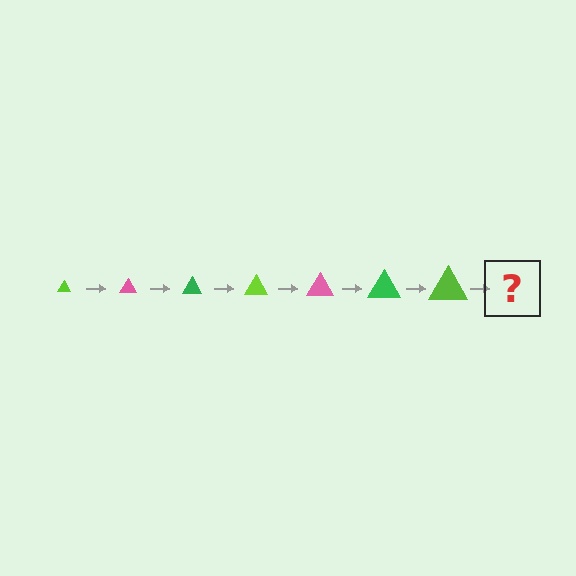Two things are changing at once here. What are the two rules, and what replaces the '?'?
The two rules are that the triangle grows larger each step and the color cycles through lime, pink, and green. The '?' should be a pink triangle, larger than the previous one.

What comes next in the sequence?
The next element should be a pink triangle, larger than the previous one.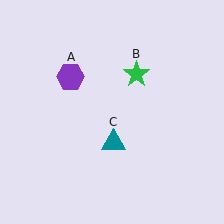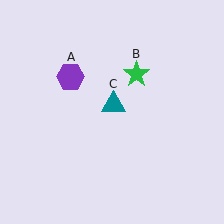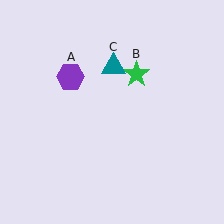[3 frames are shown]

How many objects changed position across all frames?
1 object changed position: teal triangle (object C).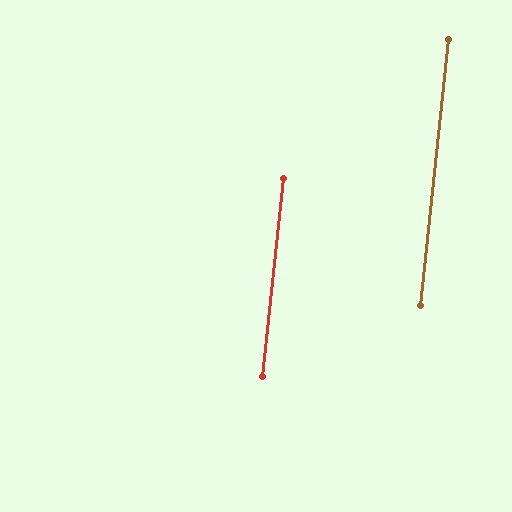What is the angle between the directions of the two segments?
Approximately 0 degrees.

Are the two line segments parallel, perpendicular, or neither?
Parallel — their directions differ by only 0.1°.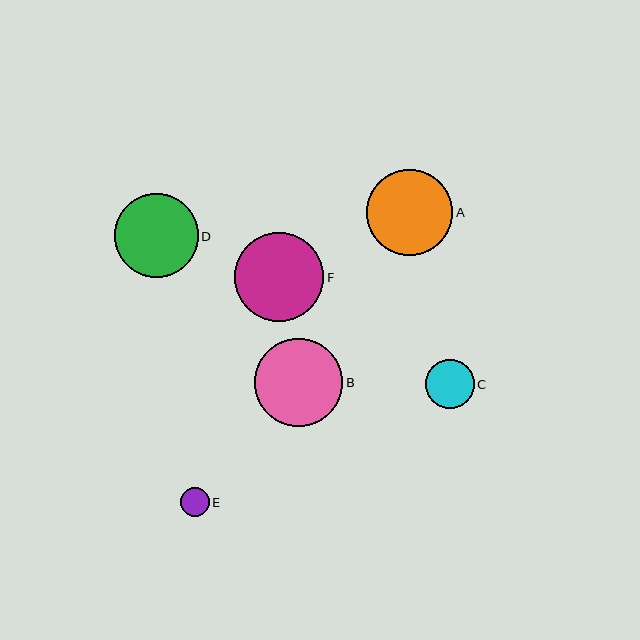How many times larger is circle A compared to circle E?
Circle A is approximately 3.0 times the size of circle E.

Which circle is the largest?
Circle F is the largest with a size of approximately 89 pixels.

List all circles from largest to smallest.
From largest to smallest: F, B, A, D, C, E.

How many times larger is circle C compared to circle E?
Circle C is approximately 1.7 times the size of circle E.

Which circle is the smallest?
Circle E is the smallest with a size of approximately 28 pixels.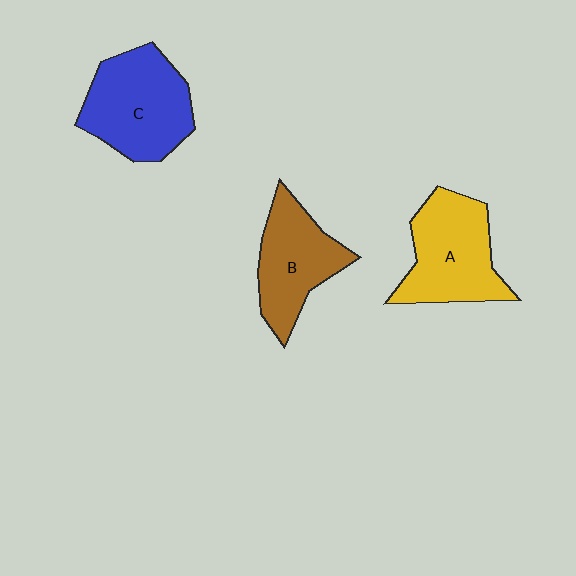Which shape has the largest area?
Shape C (blue).